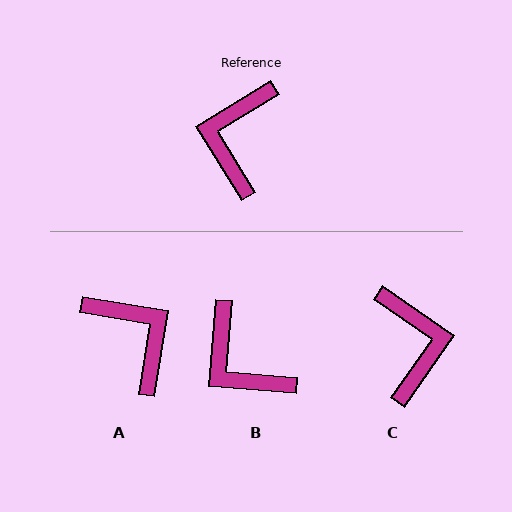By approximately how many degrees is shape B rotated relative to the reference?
Approximately 54 degrees counter-clockwise.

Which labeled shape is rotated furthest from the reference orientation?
C, about 156 degrees away.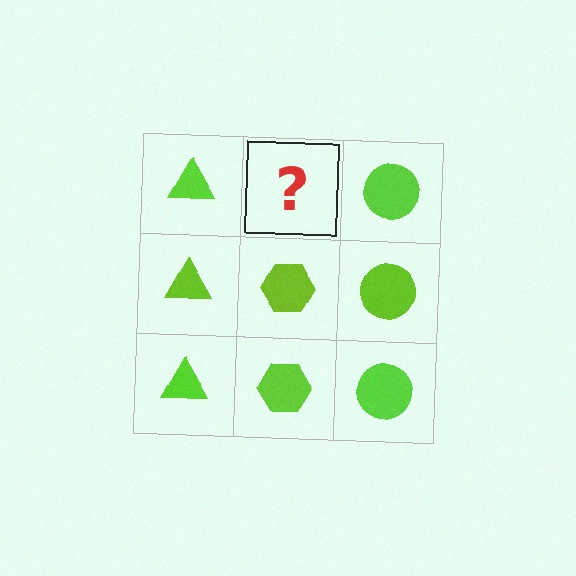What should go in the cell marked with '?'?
The missing cell should contain a lime hexagon.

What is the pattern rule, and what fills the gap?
The rule is that each column has a consistent shape. The gap should be filled with a lime hexagon.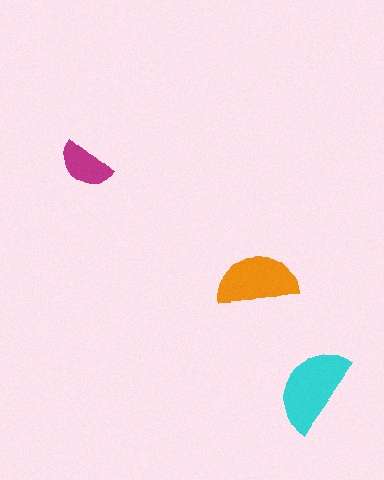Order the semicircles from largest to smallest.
the cyan one, the orange one, the magenta one.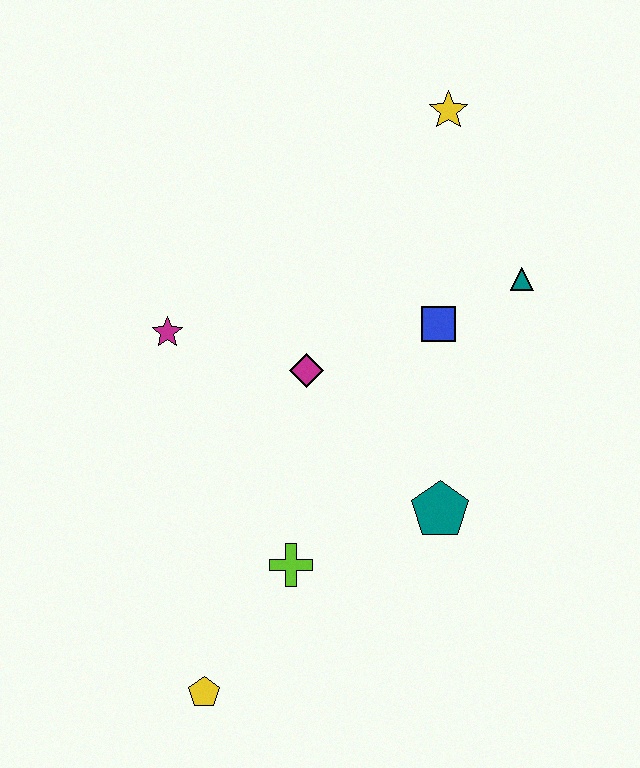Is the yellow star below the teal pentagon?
No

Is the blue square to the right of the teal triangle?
No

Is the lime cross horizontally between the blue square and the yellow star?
No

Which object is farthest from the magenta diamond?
The yellow pentagon is farthest from the magenta diamond.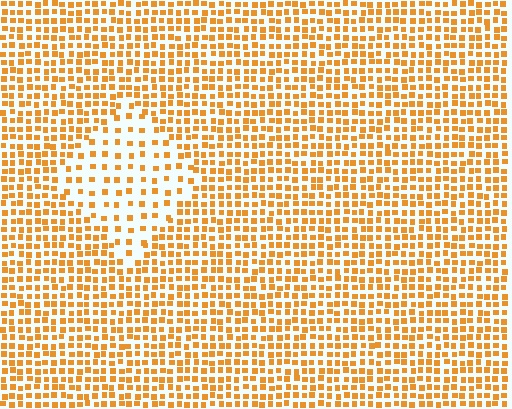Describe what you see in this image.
The image contains small orange elements arranged at two different densities. A diamond-shaped region is visible where the elements are less densely packed than the surrounding area.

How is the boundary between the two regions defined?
The boundary is defined by a change in element density (approximately 2.2x ratio). All elements are the same color, size, and shape.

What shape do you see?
I see a diamond.